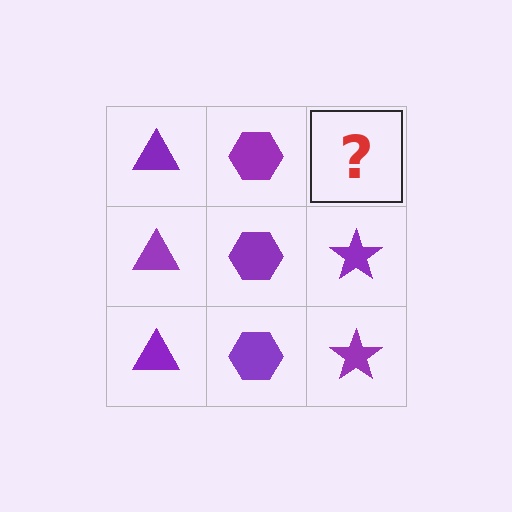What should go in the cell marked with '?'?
The missing cell should contain a purple star.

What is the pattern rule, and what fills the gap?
The rule is that each column has a consistent shape. The gap should be filled with a purple star.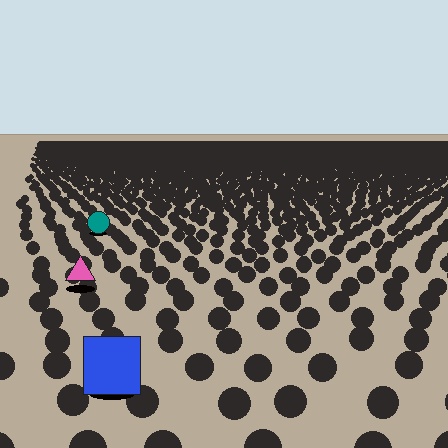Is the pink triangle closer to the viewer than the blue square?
No. The blue square is closer — you can tell from the texture gradient: the ground texture is coarser near it.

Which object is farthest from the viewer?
The teal circle is farthest from the viewer. It appears smaller and the ground texture around it is denser.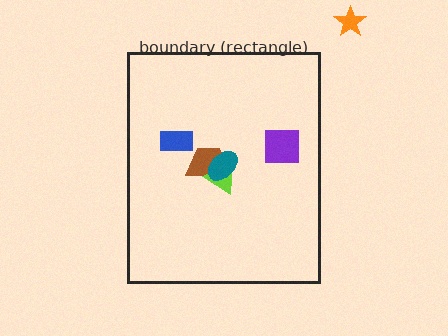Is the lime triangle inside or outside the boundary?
Inside.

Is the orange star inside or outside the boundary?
Outside.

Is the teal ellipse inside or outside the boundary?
Inside.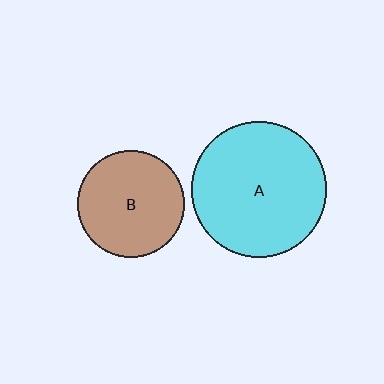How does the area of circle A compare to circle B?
Approximately 1.6 times.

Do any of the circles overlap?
No, none of the circles overlap.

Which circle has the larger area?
Circle A (cyan).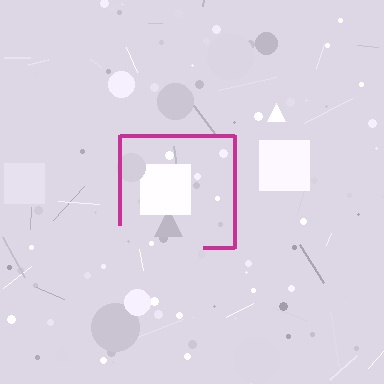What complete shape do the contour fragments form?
The contour fragments form a square.